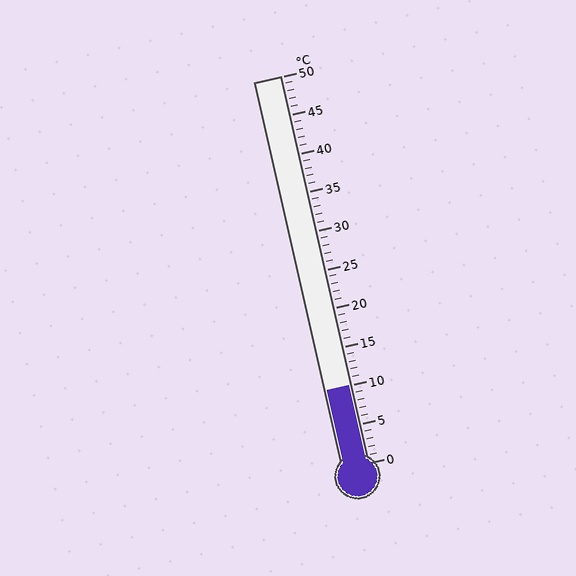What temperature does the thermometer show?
The thermometer shows approximately 10°C.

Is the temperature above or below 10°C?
The temperature is at 10°C.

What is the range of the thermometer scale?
The thermometer scale ranges from 0°C to 50°C.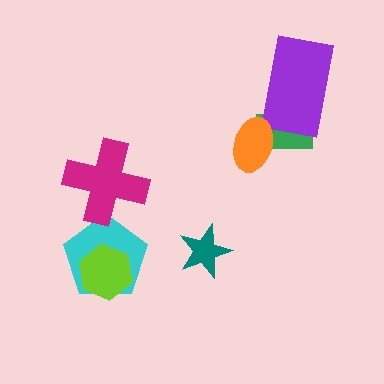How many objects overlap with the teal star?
0 objects overlap with the teal star.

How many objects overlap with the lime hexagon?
1 object overlaps with the lime hexagon.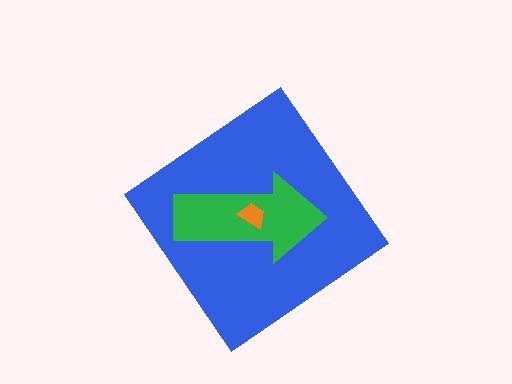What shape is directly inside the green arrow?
The orange trapezoid.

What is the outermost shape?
The blue diamond.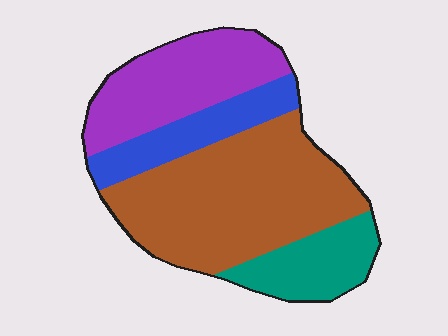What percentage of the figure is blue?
Blue covers roughly 15% of the figure.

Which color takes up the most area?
Brown, at roughly 45%.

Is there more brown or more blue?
Brown.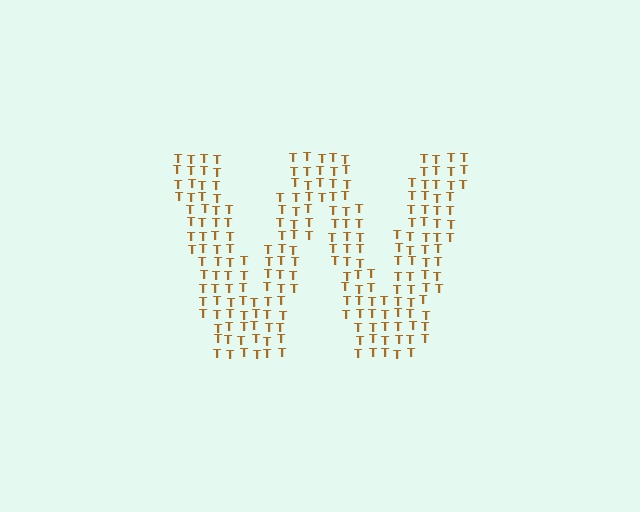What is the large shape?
The large shape is the letter W.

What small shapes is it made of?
It is made of small letter T's.